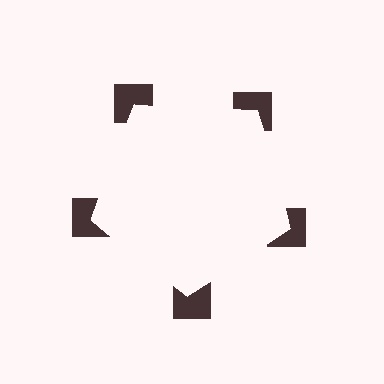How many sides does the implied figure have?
5 sides.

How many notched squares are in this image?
There are 5 — one at each vertex of the illusory pentagon.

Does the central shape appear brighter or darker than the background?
It typically appears slightly brighter than the background, even though no actual brightness change is drawn.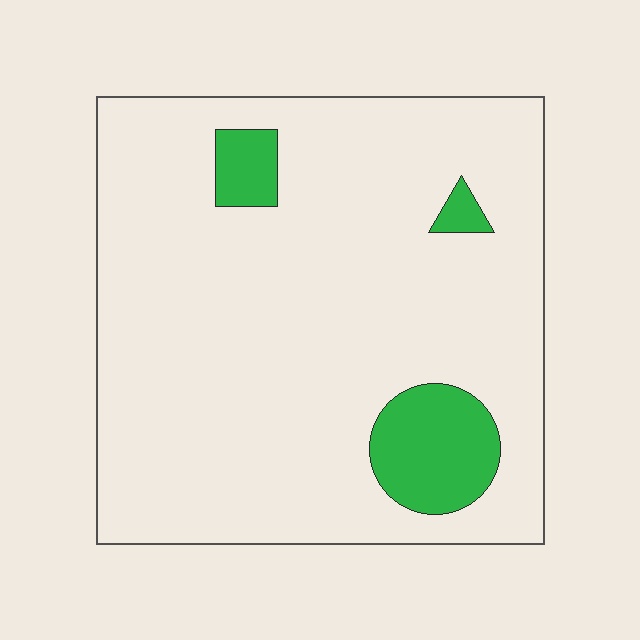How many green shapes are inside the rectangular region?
3.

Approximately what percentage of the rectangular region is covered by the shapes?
Approximately 10%.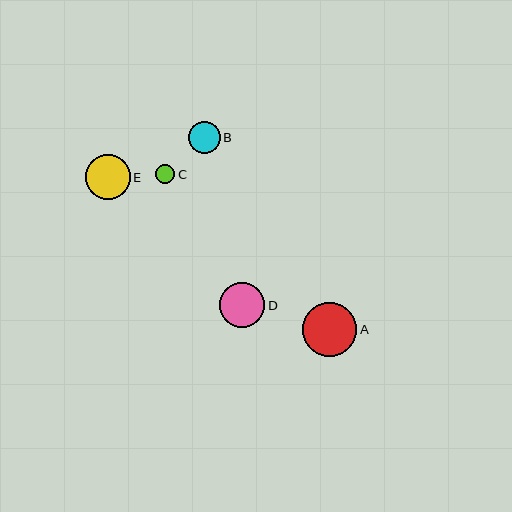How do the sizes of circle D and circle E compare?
Circle D and circle E are approximately the same size.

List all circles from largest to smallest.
From largest to smallest: A, D, E, B, C.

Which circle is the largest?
Circle A is the largest with a size of approximately 54 pixels.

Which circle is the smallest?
Circle C is the smallest with a size of approximately 19 pixels.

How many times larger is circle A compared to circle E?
Circle A is approximately 1.2 times the size of circle E.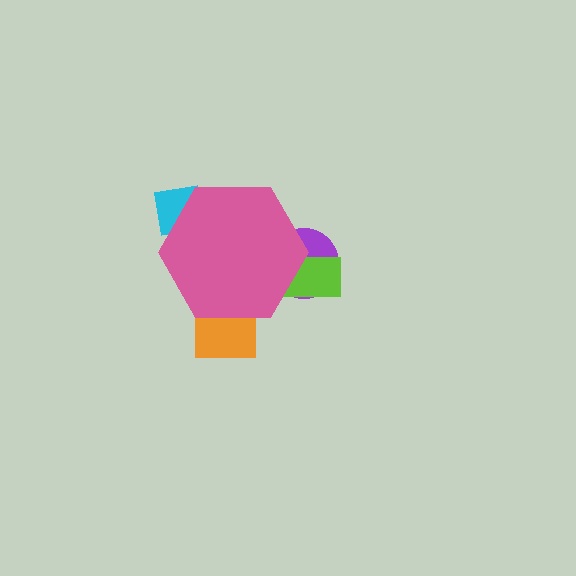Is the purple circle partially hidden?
Yes, the purple circle is partially hidden behind the pink hexagon.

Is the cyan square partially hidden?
Yes, the cyan square is partially hidden behind the pink hexagon.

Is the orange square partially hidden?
Yes, the orange square is partially hidden behind the pink hexagon.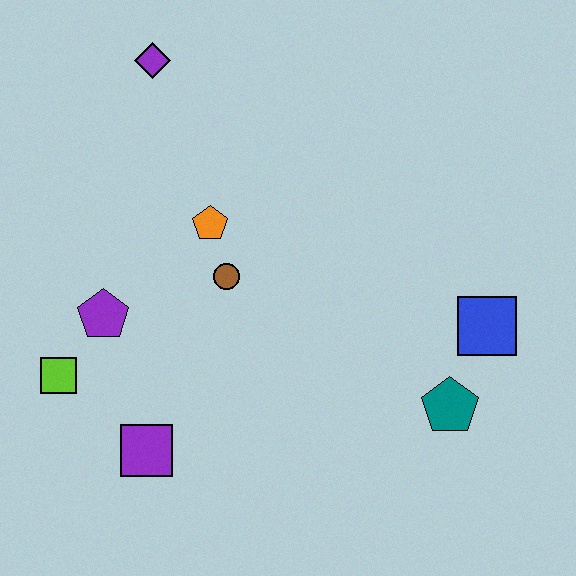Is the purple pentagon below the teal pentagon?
No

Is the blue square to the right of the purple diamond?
Yes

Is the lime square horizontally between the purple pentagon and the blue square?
No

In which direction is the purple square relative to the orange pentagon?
The purple square is below the orange pentagon.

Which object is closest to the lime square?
The purple pentagon is closest to the lime square.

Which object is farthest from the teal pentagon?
The purple diamond is farthest from the teal pentagon.